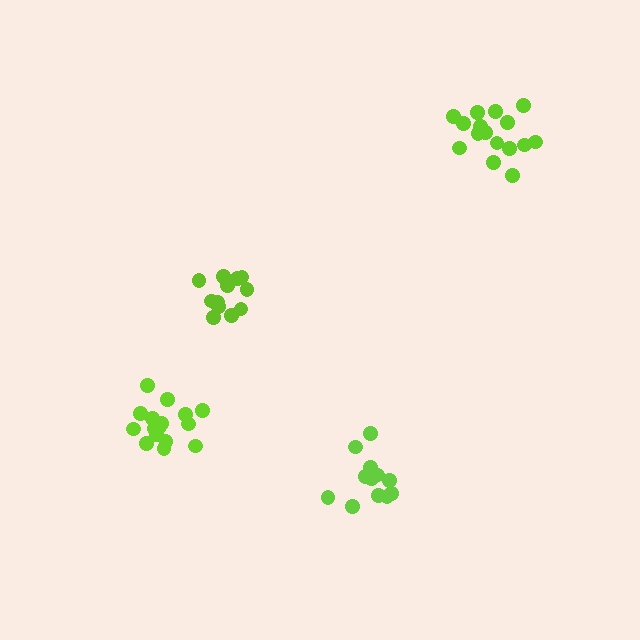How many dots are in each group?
Group 1: 17 dots, Group 2: 16 dots, Group 3: 12 dots, Group 4: 12 dots (57 total).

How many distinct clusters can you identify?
There are 4 distinct clusters.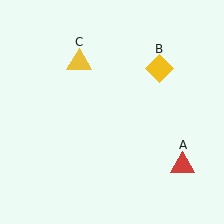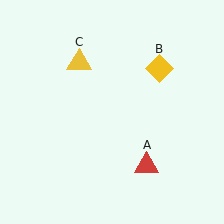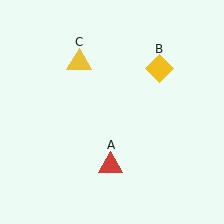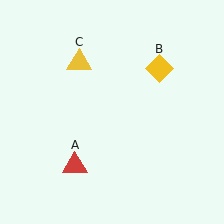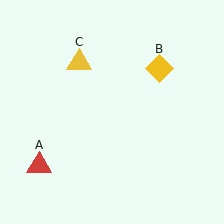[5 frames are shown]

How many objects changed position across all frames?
1 object changed position: red triangle (object A).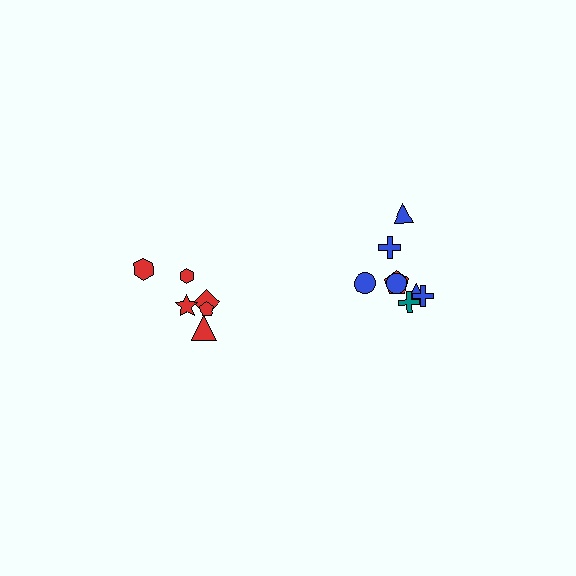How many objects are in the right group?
There are 8 objects.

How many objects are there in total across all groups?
There are 14 objects.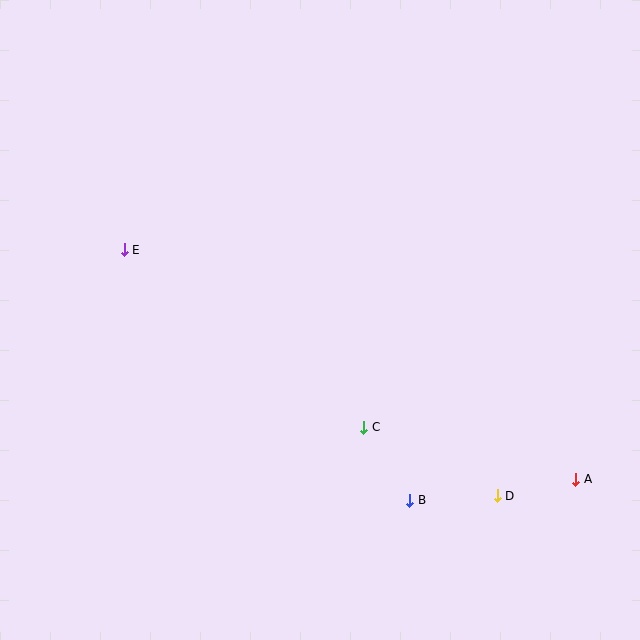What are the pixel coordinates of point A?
Point A is at (576, 479).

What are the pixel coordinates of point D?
Point D is at (497, 496).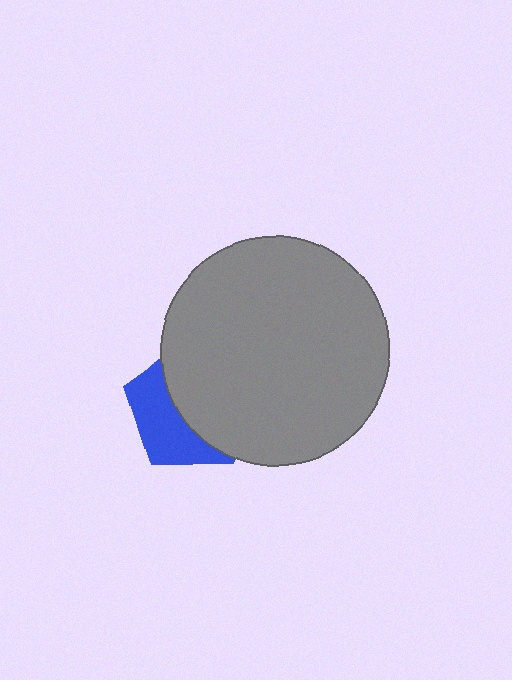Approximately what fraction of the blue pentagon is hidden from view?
Roughly 58% of the blue pentagon is hidden behind the gray circle.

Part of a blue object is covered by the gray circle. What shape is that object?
It is a pentagon.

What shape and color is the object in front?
The object in front is a gray circle.